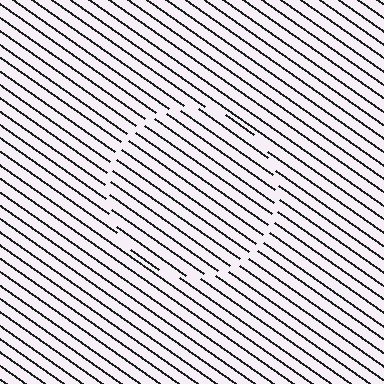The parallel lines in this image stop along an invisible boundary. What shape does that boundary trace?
An illusory circle. The interior of the shape contains the same grating, shifted by half a period — the contour is defined by the phase discontinuity where line-ends from the inner and outer gratings abut.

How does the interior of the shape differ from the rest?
The interior of the shape contains the same grating, shifted by half a period — the contour is defined by the phase discontinuity where line-ends from the inner and outer gratings abut.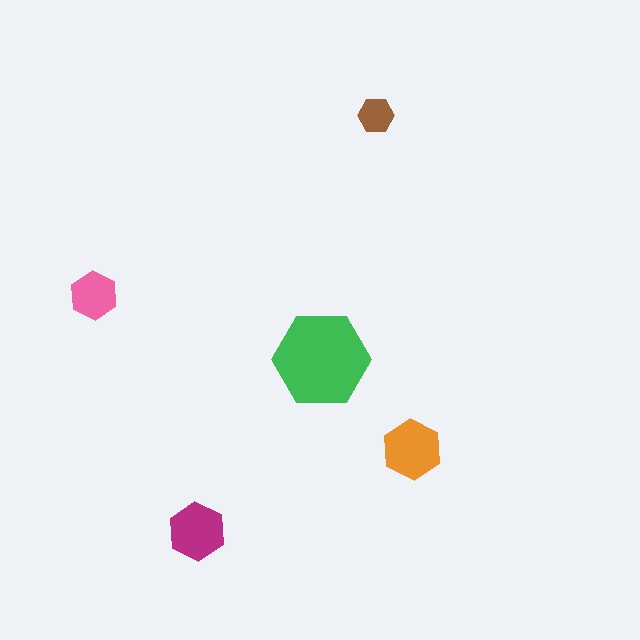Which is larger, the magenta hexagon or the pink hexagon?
The magenta one.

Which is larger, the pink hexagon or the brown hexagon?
The pink one.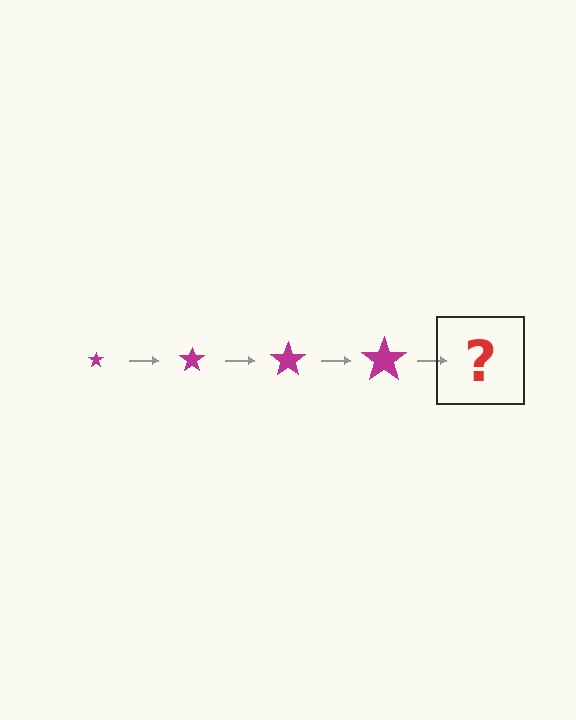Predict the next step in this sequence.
The next step is a magenta star, larger than the previous one.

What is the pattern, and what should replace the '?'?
The pattern is that the star gets progressively larger each step. The '?' should be a magenta star, larger than the previous one.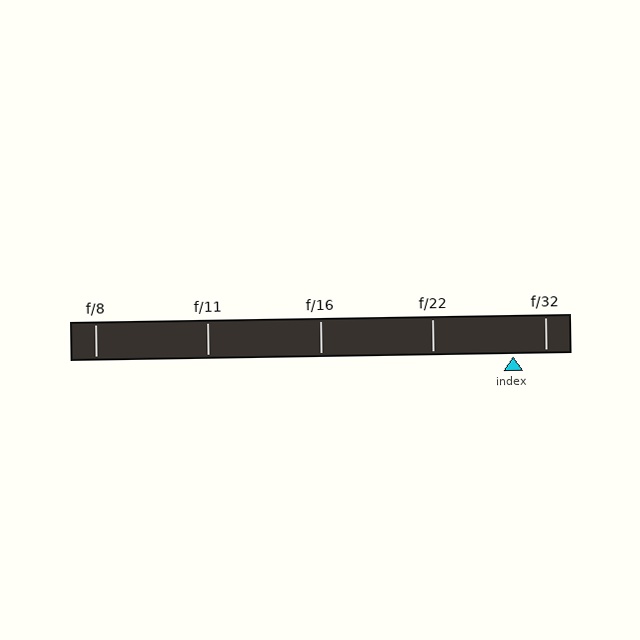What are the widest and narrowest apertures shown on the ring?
The widest aperture shown is f/8 and the narrowest is f/32.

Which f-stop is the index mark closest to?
The index mark is closest to f/32.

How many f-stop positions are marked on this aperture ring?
There are 5 f-stop positions marked.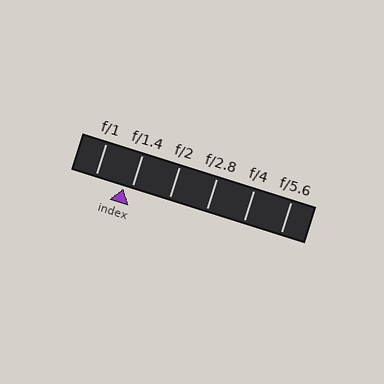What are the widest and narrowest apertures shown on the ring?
The widest aperture shown is f/1 and the narrowest is f/5.6.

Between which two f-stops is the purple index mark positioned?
The index mark is between f/1 and f/1.4.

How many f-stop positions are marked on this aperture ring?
There are 6 f-stop positions marked.